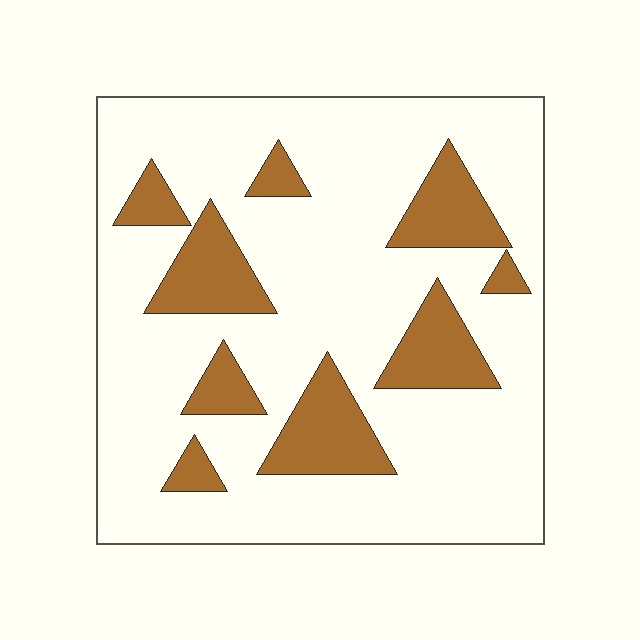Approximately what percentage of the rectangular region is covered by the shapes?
Approximately 20%.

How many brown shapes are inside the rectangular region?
9.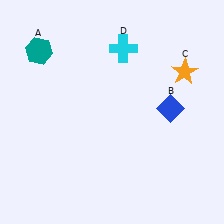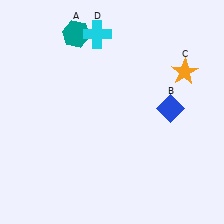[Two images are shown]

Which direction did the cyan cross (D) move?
The cyan cross (D) moved left.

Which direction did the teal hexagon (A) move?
The teal hexagon (A) moved right.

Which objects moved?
The objects that moved are: the teal hexagon (A), the cyan cross (D).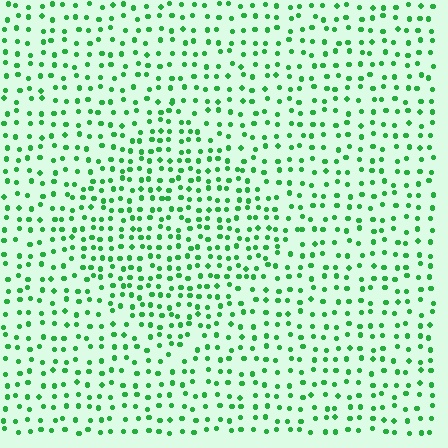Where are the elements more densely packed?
The elements are more densely packed inside the diamond boundary.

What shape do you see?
I see a diamond.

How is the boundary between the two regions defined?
The boundary is defined by a change in element density (approximately 1.5x ratio). All elements are the same color, size, and shape.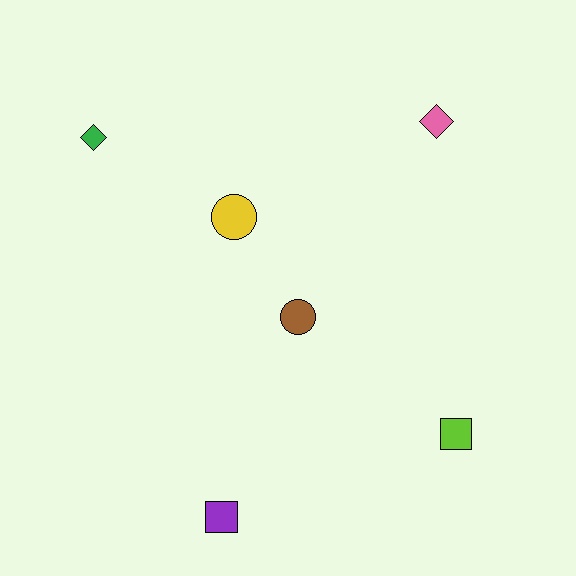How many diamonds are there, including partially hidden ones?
There are 2 diamonds.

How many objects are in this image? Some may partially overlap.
There are 6 objects.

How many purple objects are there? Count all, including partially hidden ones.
There is 1 purple object.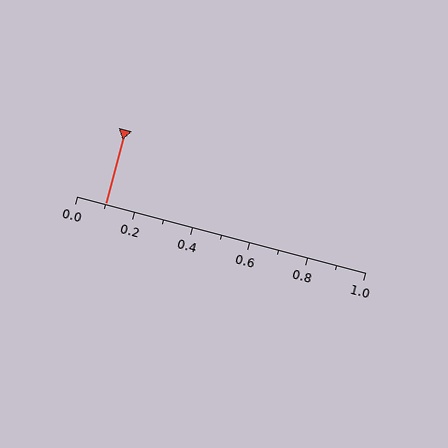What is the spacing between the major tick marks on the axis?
The major ticks are spaced 0.2 apart.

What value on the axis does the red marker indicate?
The marker indicates approximately 0.1.